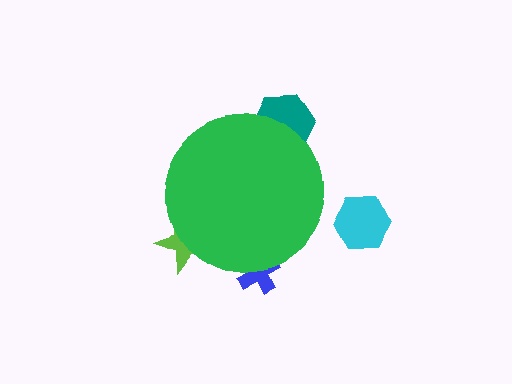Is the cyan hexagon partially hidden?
No, the cyan hexagon is fully visible.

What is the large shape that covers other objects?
A green circle.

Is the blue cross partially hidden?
Yes, the blue cross is partially hidden behind the green circle.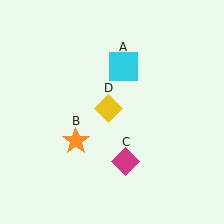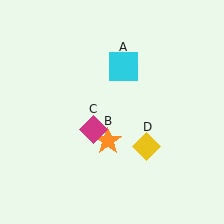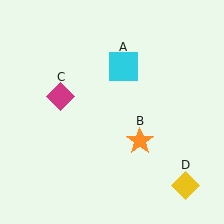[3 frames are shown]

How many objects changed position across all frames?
3 objects changed position: orange star (object B), magenta diamond (object C), yellow diamond (object D).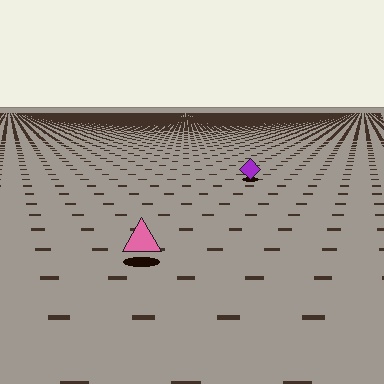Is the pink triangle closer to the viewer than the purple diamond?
Yes. The pink triangle is closer — you can tell from the texture gradient: the ground texture is coarser near it.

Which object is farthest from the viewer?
The purple diamond is farthest from the viewer. It appears smaller and the ground texture around it is denser.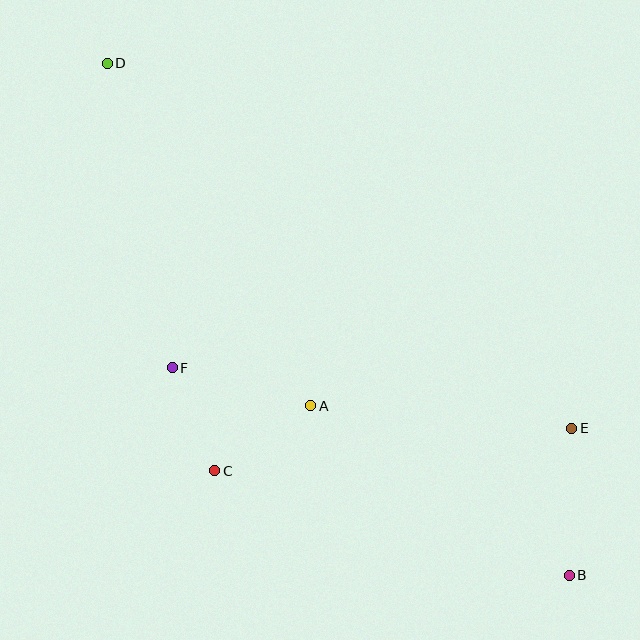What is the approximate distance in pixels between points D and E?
The distance between D and E is approximately 591 pixels.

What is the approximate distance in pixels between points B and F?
The distance between B and F is approximately 448 pixels.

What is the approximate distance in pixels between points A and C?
The distance between A and C is approximately 116 pixels.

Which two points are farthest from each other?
Points B and D are farthest from each other.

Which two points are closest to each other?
Points C and F are closest to each other.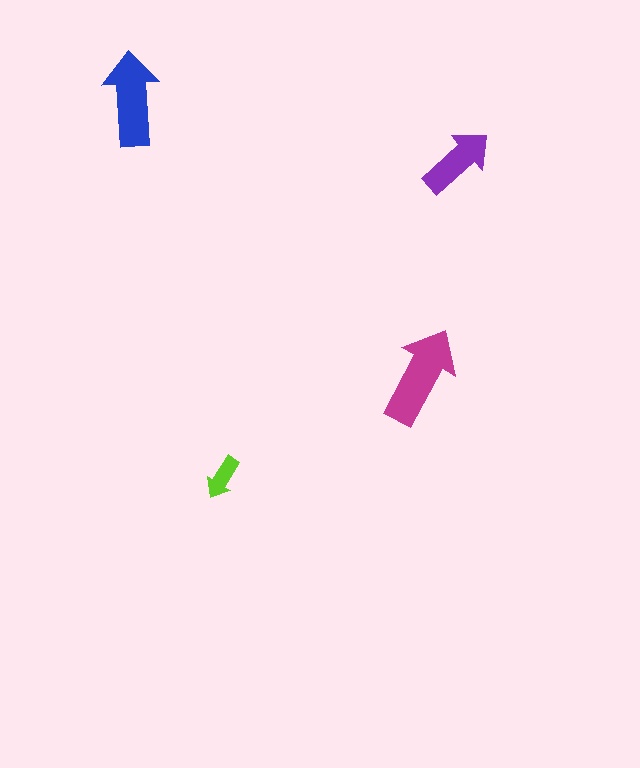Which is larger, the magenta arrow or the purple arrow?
The magenta one.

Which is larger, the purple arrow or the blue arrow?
The blue one.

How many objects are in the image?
There are 4 objects in the image.